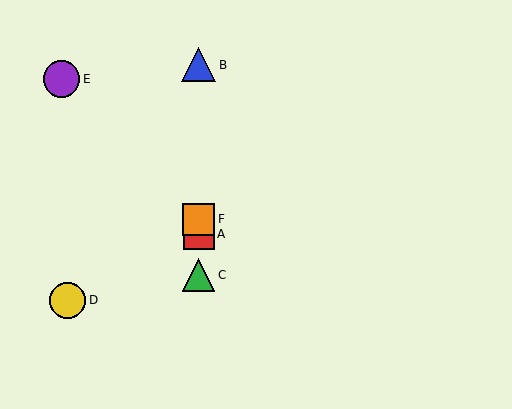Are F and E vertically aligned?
No, F is at x≈199 and E is at x≈61.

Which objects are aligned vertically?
Objects A, B, C, F are aligned vertically.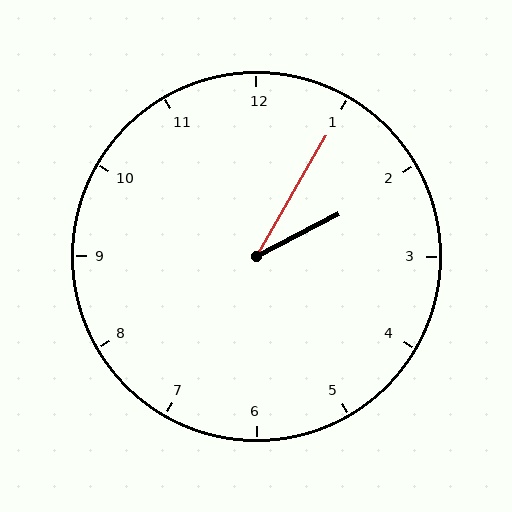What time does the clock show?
2:05.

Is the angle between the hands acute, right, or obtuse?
It is acute.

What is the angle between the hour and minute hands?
Approximately 32 degrees.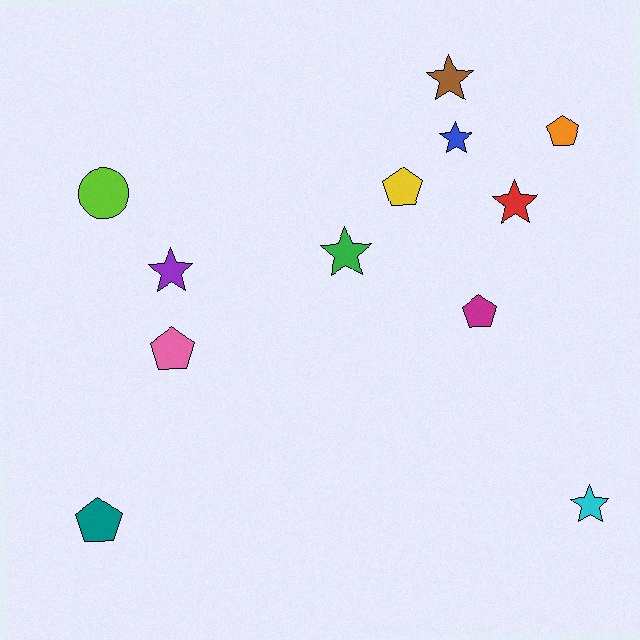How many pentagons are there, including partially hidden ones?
There are 5 pentagons.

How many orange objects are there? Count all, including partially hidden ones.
There is 1 orange object.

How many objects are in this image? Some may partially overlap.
There are 12 objects.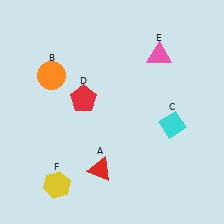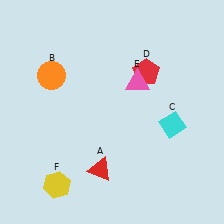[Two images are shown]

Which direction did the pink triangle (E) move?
The pink triangle (E) moved down.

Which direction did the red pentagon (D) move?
The red pentagon (D) moved right.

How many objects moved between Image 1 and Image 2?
2 objects moved between the two images.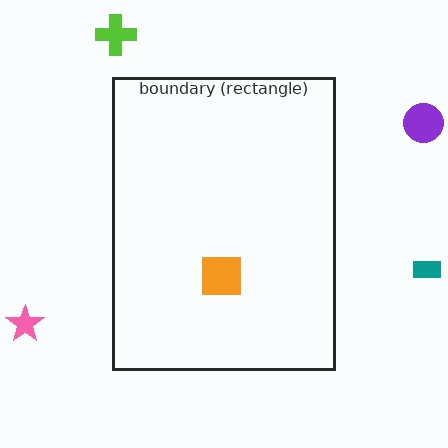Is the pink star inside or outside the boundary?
Outside.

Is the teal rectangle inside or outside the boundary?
Outside.